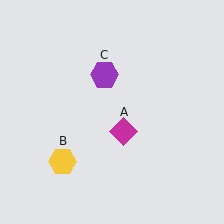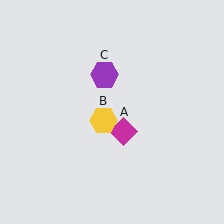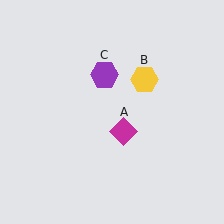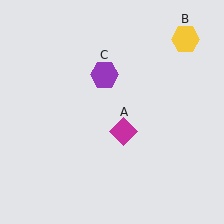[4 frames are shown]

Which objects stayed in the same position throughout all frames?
Magenta diamond (object A) and purple hexagon (object C) remained stationary.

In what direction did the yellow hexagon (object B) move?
The yellow hexagon (object B) moved up and to the right.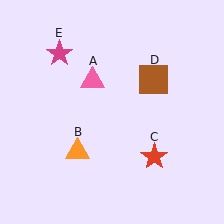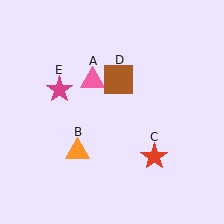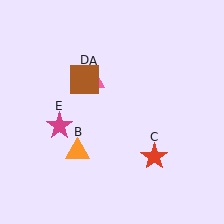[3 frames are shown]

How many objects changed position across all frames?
2 objects changed position: brown square (object D), magenta star (object E).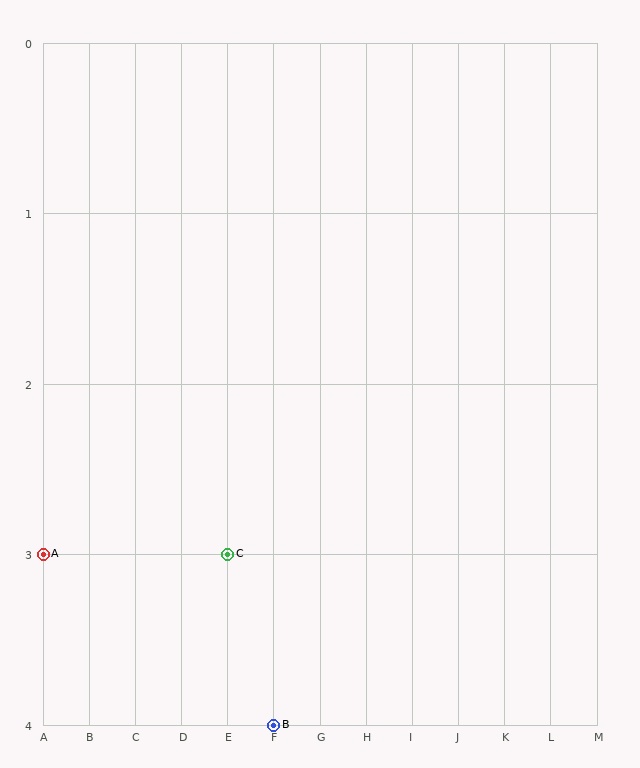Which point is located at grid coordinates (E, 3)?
Point C is at (E, 3).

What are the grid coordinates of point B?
Point B is at grid coordinates (F, 4).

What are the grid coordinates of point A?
Point A is at grid coordinates (A, 3).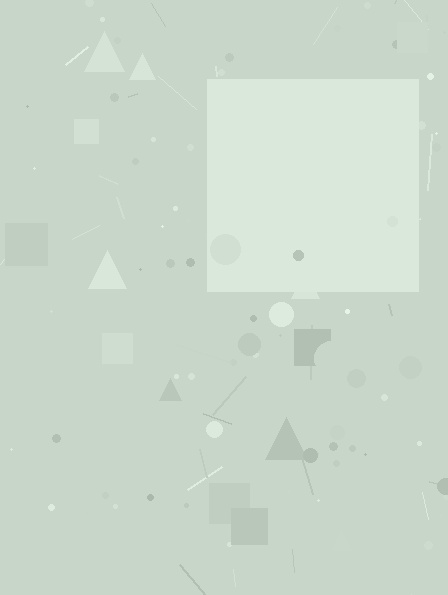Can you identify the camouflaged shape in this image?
The camouflaged shape is a square.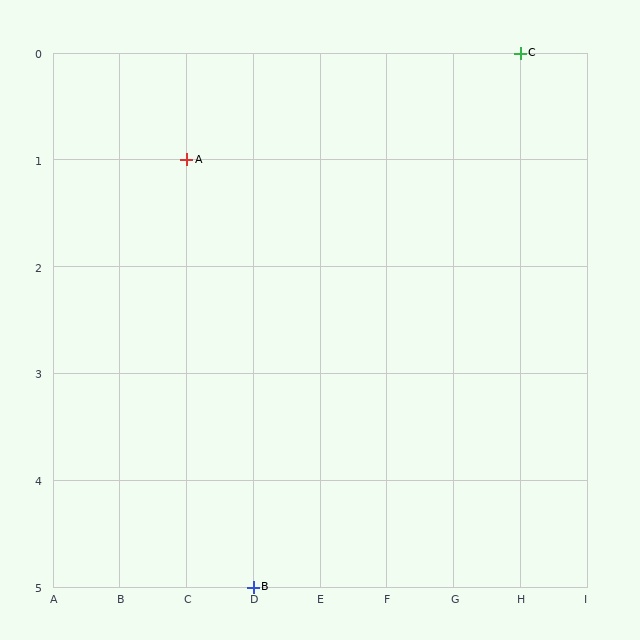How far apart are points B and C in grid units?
Points B and C are 4 columns and 5 rows apart (about 6.4 grid units diagonally).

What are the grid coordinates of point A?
Point A is at grid coordinates (C, 1).